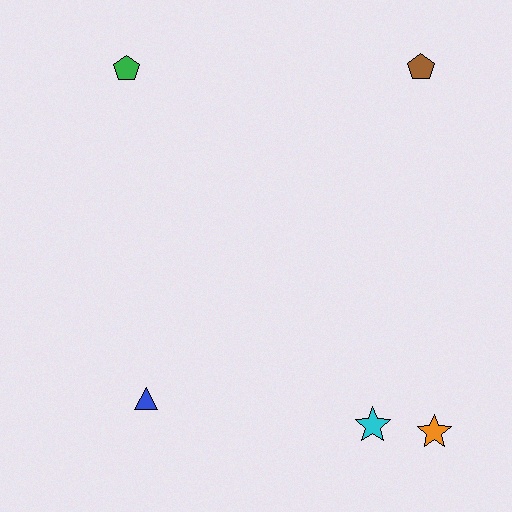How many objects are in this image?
There are 5 objects.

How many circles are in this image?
There are no circles.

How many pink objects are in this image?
There are no pink objects.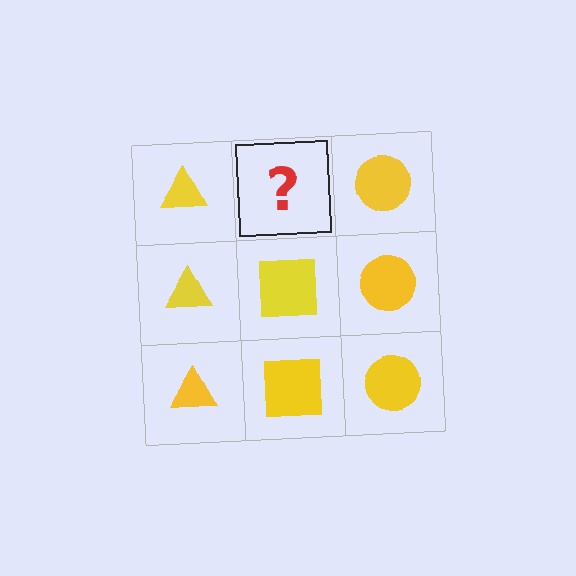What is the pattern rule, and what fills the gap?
The rule is that each column has a consistent shape. The gap should be filled with a yellow square.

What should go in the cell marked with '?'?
The missing cell should contain a yellow square.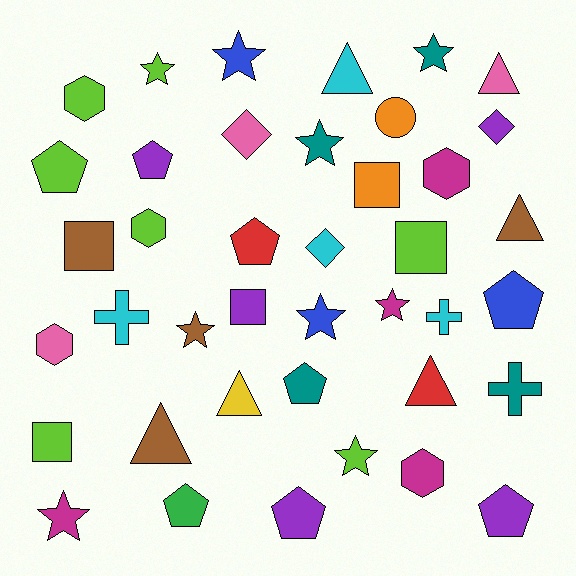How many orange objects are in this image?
There are 2 orange objects.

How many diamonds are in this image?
There are 3 diamonds.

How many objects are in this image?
There are 40 objects.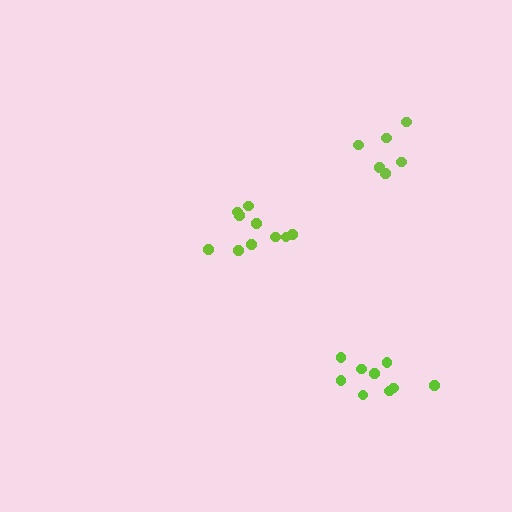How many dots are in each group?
Group 1: 10 dots, Group 2: 9 dots, Group 3: 6 dots (25 total).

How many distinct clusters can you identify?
There are 3 distinct clusters.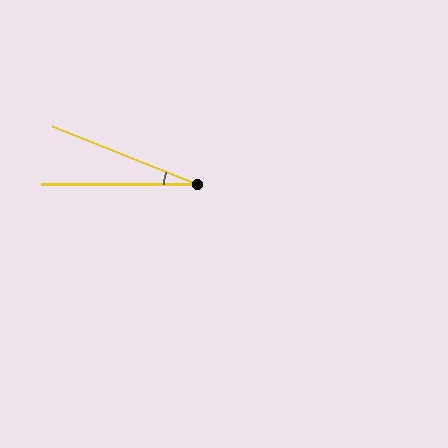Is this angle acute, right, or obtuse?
It is acute.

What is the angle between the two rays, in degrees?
Approximately 22 degrees.